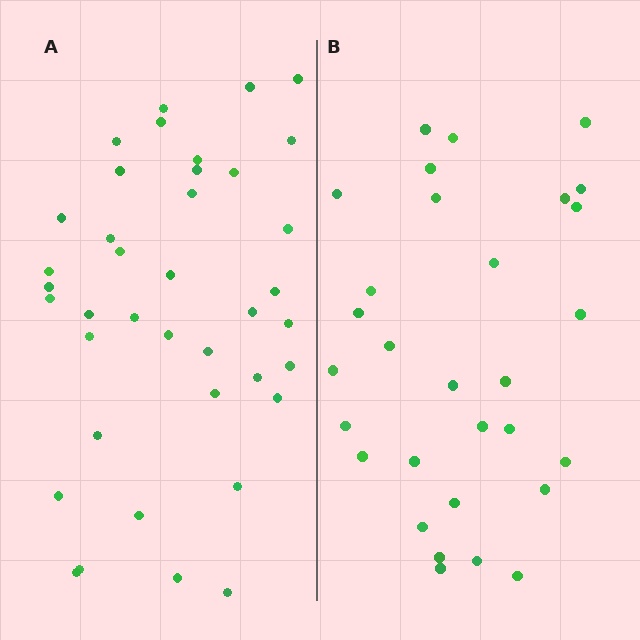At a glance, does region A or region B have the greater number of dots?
Region A (the left region) has more dots.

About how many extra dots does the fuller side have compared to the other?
Region A has roughly 8 or so more dots than region B.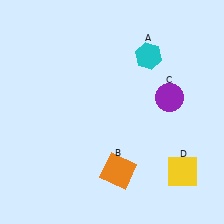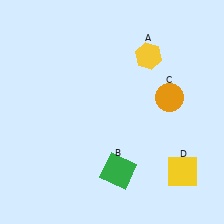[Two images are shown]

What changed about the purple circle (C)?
In Image 1, C is purple. In Image 2, it changed to orange.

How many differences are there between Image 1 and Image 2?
There are 3 differences between the two images.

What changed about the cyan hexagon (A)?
In Image 1, A is cyan. In Image 2, it changed to yellow.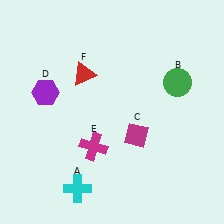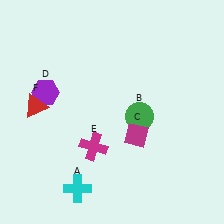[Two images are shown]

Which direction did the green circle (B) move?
The green circle (B) moved left.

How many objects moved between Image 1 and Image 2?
2 objects moved between the two images.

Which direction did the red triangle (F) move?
The red triangle (F) moved left.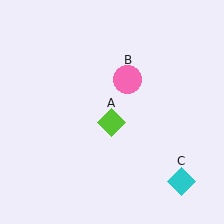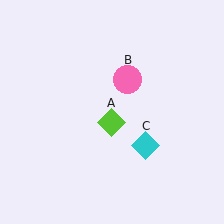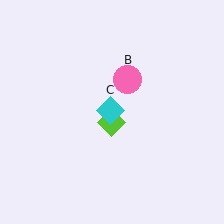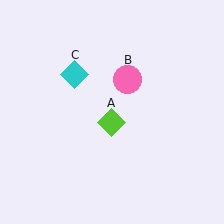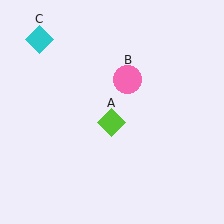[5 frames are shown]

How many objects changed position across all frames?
1 object changed position: cyan diamond (object C).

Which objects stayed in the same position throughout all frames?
Lime diamond (object A) and pink circle (object B) remained stationary.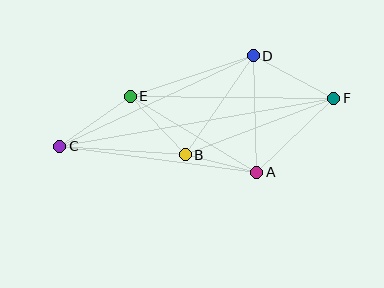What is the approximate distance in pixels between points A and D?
The distance between A and D is approximately 116 pixels.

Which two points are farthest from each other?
Points C and F are farthest from each other.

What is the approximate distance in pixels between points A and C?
The distance between A and C is approximately 199 pixels.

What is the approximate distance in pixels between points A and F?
The distance between A and F is approximately 107 pixels.